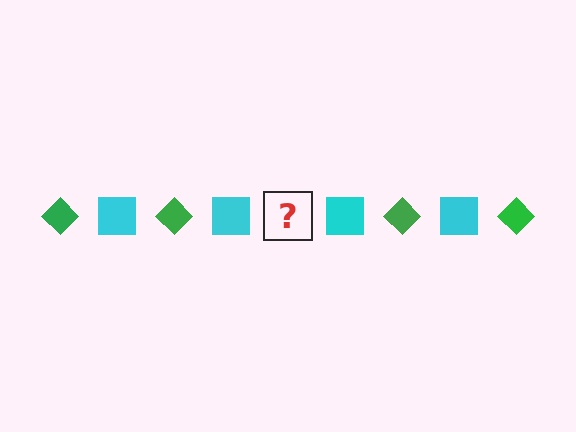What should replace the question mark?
The question mark should be replaced with a green diamond.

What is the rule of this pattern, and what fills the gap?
The rule is that the pattern alternates between green diamond and cyan square. The gap should be filled with a green diamond.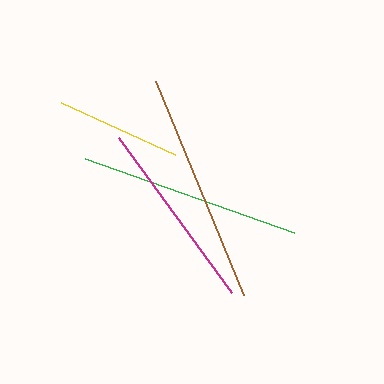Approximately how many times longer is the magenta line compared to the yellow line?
The magenta line is approximately 1.5 times the length of the yellow line.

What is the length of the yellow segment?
The yellow segment is approximately 125 pixels long.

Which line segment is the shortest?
The yellow line is the shortest at approximately 125 pixels.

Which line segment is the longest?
The brown line is the longest at approximately 232 pixels.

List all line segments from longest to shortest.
From longest to shortest: brown, green, magenta, yellow.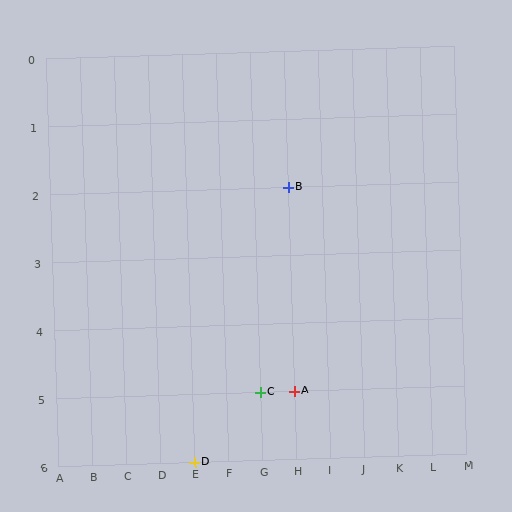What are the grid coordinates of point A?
Point A is at grid coordinates (H, 5).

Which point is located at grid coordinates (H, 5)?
Point A is at (H, 5).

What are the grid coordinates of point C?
Point C is at grid coordinates (G, 5).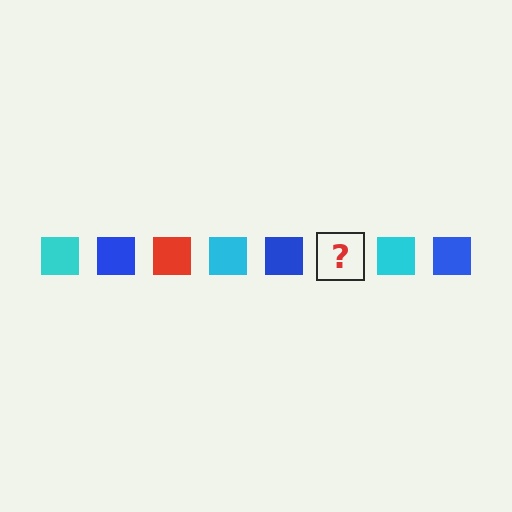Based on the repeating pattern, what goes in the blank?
The blank should be a red square.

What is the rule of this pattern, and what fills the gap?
The rule is that the pattern cycles through cyan, blue, red squares. The gap should be filled with a red square.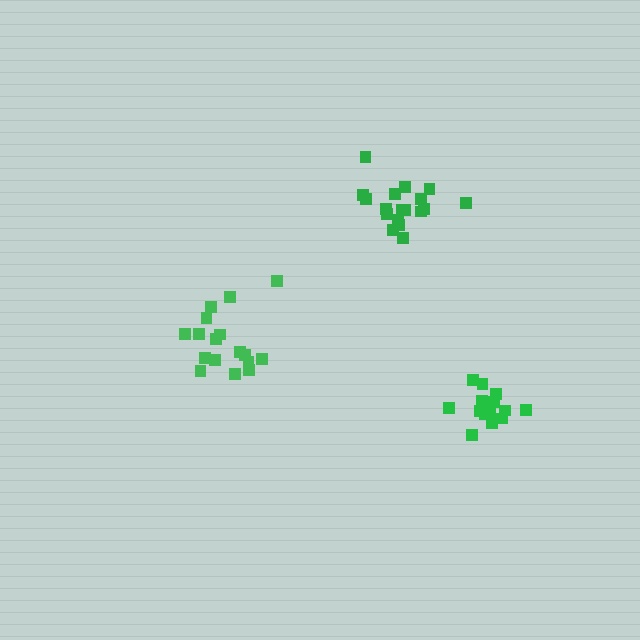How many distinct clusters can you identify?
There are 3 distinct clusters.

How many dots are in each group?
Group 1: 18 dots, Group 2: 17 dots, Group 3: 15 dots (50 total).